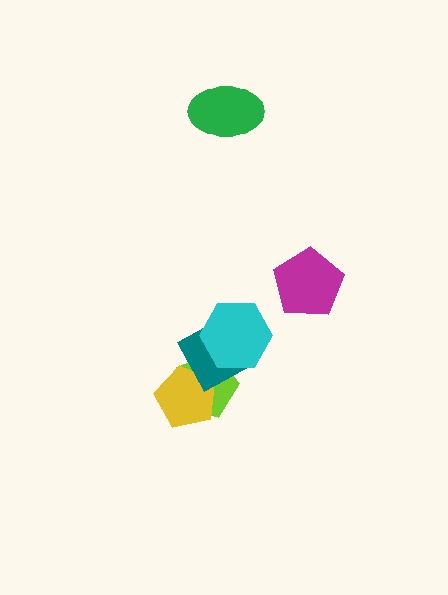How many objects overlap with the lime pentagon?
3 objects overlap with the lime pentagon.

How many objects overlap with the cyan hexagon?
2 objects overlap with the cyan hexagon.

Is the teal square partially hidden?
Yes, it is partially covered by another shape.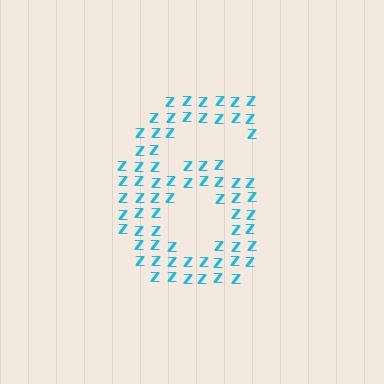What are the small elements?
The small elements are letter Z's.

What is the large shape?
The large shape is the digit 6.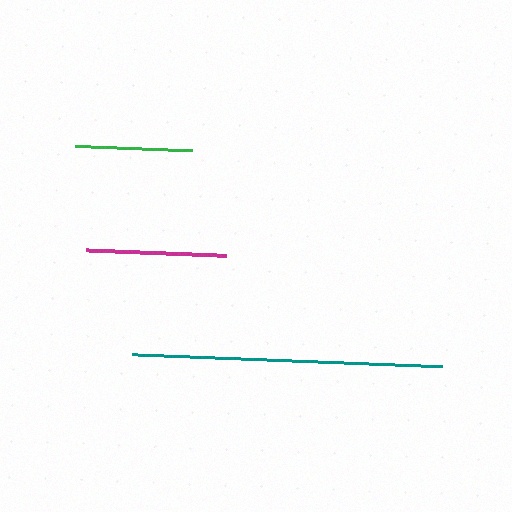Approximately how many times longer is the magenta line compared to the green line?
The magenta line is approximately 1.2 times the length of the green line.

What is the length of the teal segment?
The teal segment is approximately 310 pixels long.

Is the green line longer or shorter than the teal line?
The teal line is longer than the green line.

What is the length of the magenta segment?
The magenta segment is approximately 139 pixels long.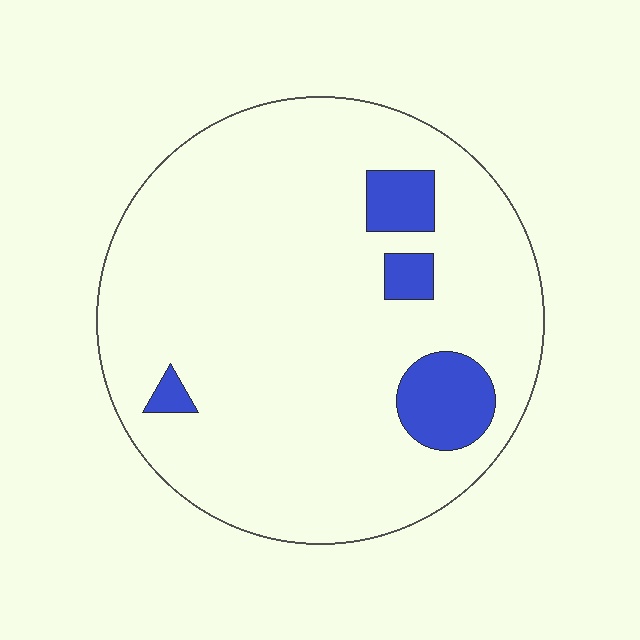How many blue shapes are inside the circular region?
4.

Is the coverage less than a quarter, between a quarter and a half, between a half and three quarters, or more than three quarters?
Less than a quarter.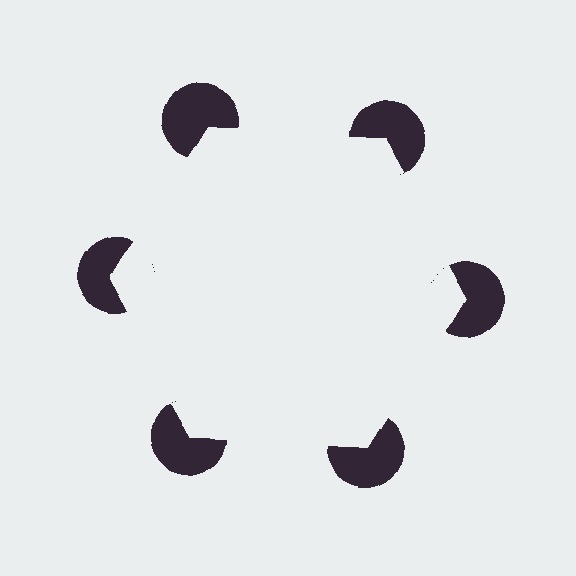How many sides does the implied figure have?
6 sides.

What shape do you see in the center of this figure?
An illusory hexagon — its edges are inferred from the aligned wedge cuts in the pac-man discs, not physically drawn.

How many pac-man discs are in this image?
There are 6 — one at each vertex of the illusory hexagon.